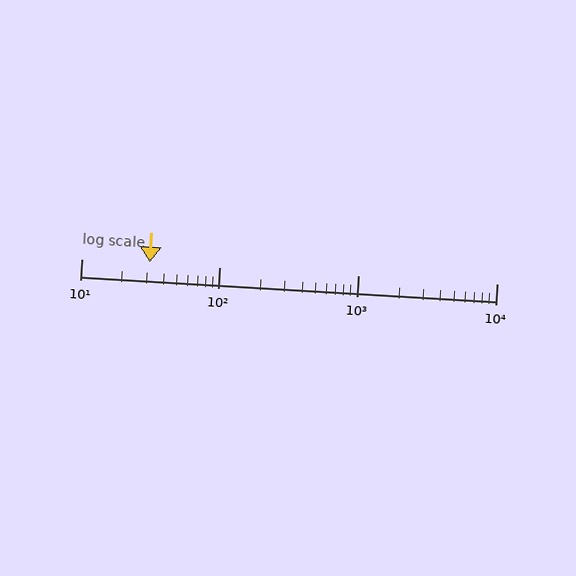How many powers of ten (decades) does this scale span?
The scale spans 3 decades, from 10 to 10000.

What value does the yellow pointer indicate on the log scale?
The pointer indicates approximately 31.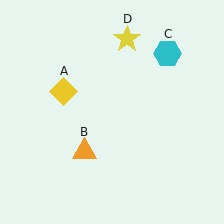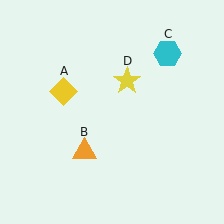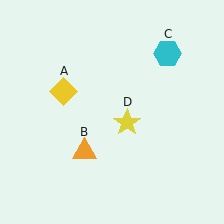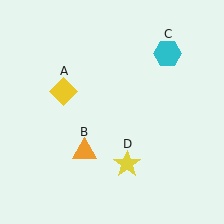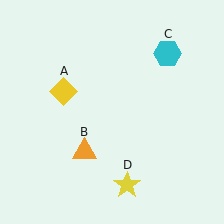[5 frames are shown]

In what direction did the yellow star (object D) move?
The yellow star (object D) moved down.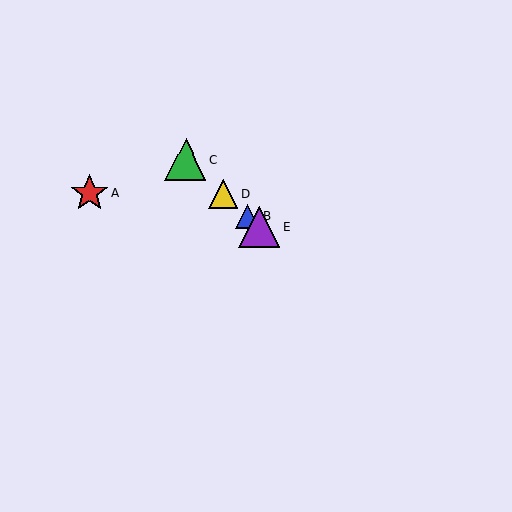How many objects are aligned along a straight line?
4 objects (B, C, D, E) are aligned along a straight line.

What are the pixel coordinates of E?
Object E is at (259, 227).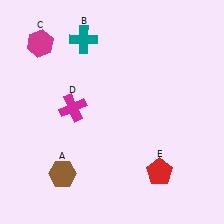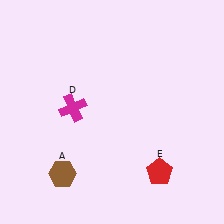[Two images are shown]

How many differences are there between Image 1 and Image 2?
There are 2 differences between the two images.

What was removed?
The magenta hexagon (C), the teal cross (B) were removed in Image 2.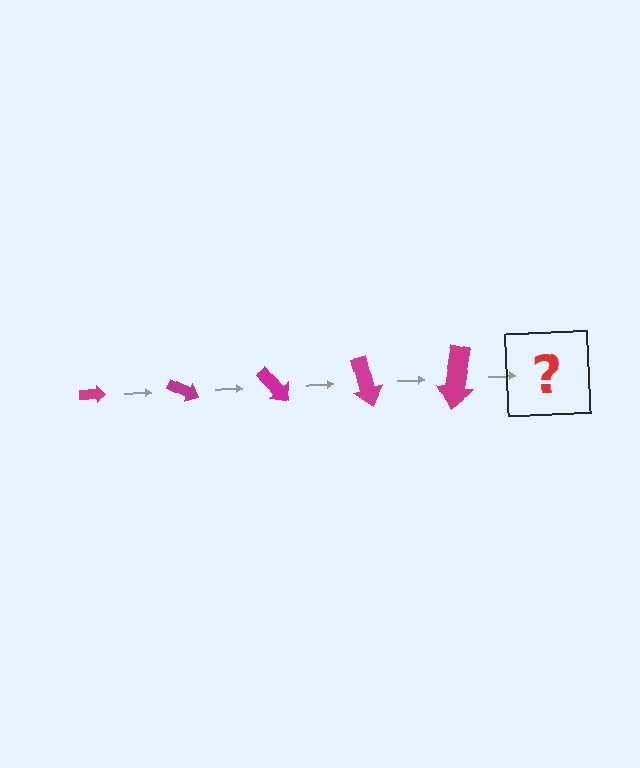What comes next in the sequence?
The next element should be an arrow, larger than the previous one and rotated 125 degrees from the start.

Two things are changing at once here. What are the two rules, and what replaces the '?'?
The two rules are that the arrow grows larger each step and it rotates 25 degrees each step. The '?' should be an arrow, larger than the previous one and rotated 125 degrees from the start.